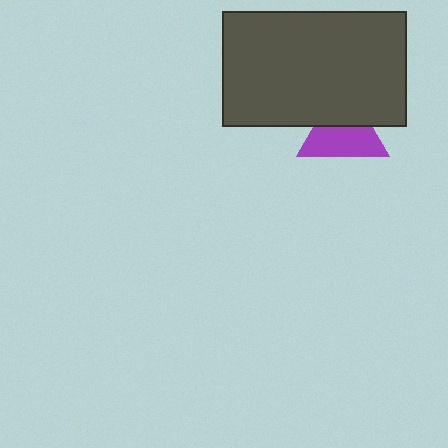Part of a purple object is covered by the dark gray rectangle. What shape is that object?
It is a triangle.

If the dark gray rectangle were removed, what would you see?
You would see the complete purple triangle.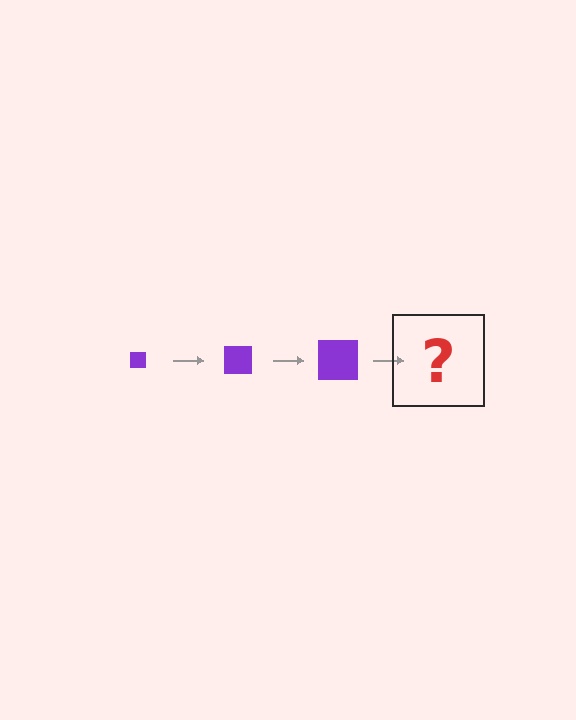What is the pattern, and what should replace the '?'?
The pattern is that the square gets progressively larger each step. The '?' should be a purple square, larger than the previous one.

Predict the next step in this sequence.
The next step is a purple square, larger than the previous one.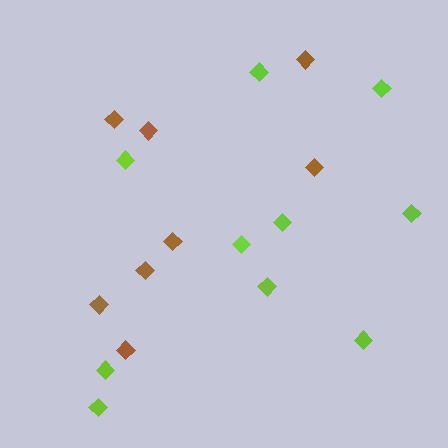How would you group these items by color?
There are 2 groups: one group of brown diamonds (8) and one group of lime diamonds (10).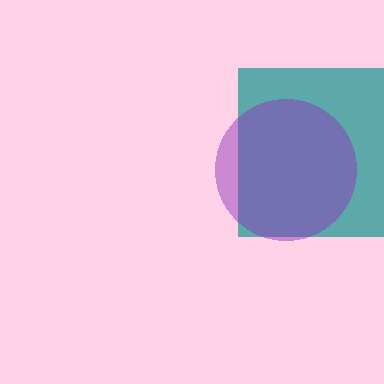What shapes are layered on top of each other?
The layered shapes are: a teal square, a purple circle.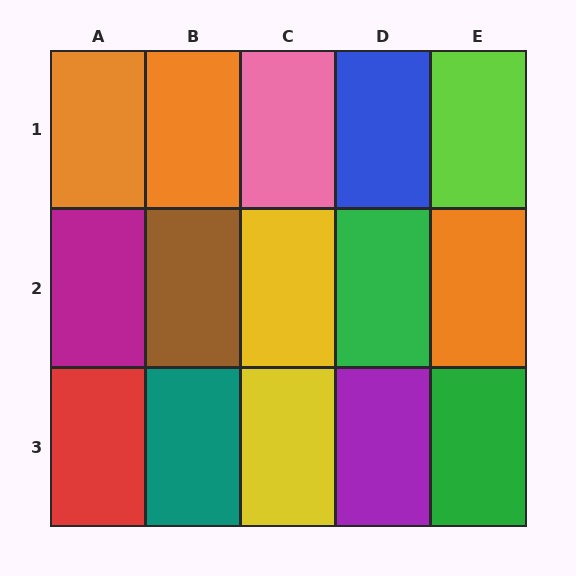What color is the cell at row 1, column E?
Lime.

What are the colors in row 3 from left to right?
Red, teal, yellow, purple, green.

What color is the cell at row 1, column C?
Pink.